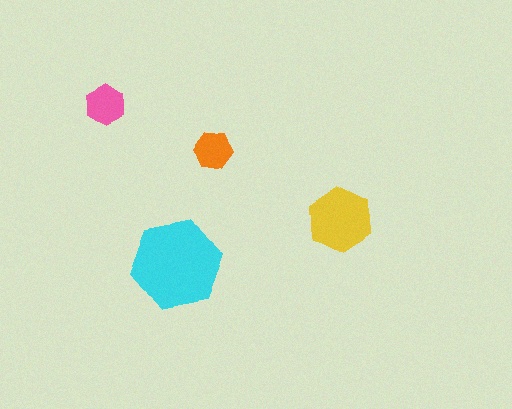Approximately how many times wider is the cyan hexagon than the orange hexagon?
About 2.5 times wider.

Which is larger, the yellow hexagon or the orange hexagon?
The yellow one.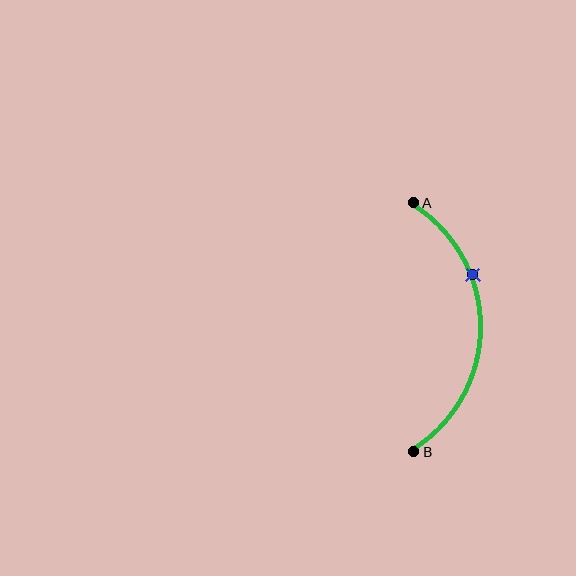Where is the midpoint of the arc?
The arc midpoint is the point on the curve farthest from the straight line joining A and B. It sits to the right of that line.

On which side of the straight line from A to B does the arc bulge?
The arc bulges to the right of the straight line connecting A and B.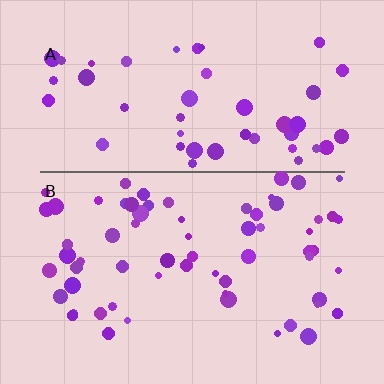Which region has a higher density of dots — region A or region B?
B (the bottom).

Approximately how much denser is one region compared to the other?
Approximately 1.4× — region B over region A.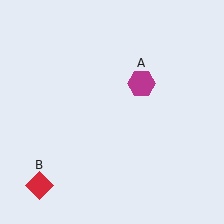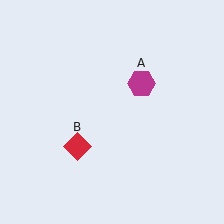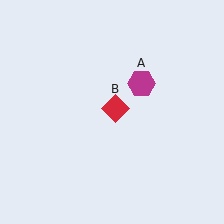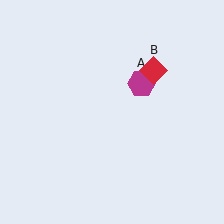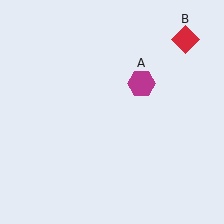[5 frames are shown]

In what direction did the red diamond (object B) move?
The red diamond (object B) moved up and to the right.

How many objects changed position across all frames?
1 object changed position: red diamond (object B).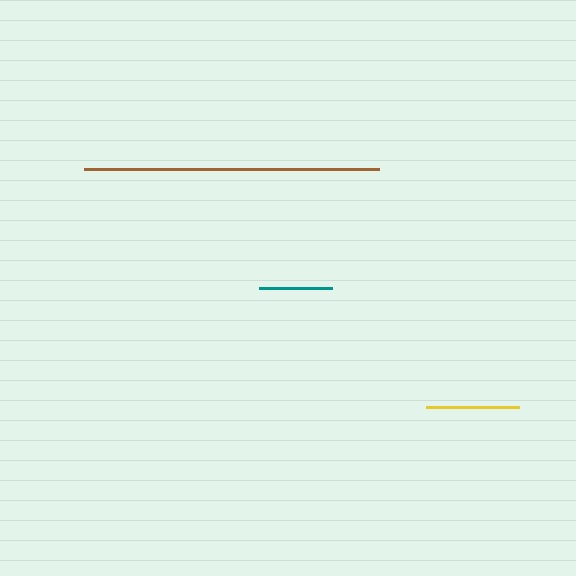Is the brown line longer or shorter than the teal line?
The brown line is longer than the teal line.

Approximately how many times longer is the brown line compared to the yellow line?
The brown line is approximately 3.2 times the length of the yellow line.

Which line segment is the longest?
The brown line is the longest at approximately 296 pixels.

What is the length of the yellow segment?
The yellow segment is approximately 94 pixels long.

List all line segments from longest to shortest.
From longest to shortest: brown, yellow, teal.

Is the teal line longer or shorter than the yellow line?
The yellow line is longer than the teal line.